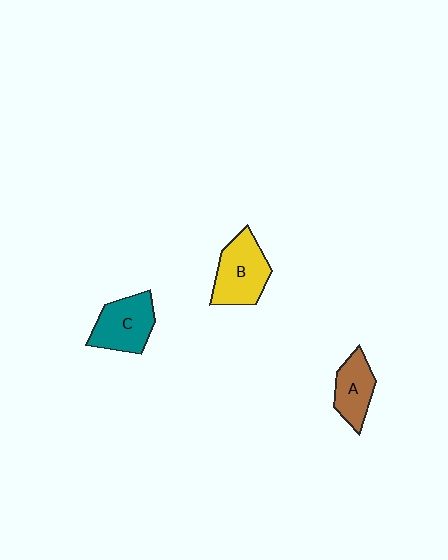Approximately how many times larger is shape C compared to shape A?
Approximately 1.3 times.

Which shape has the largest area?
Shape B (yellow).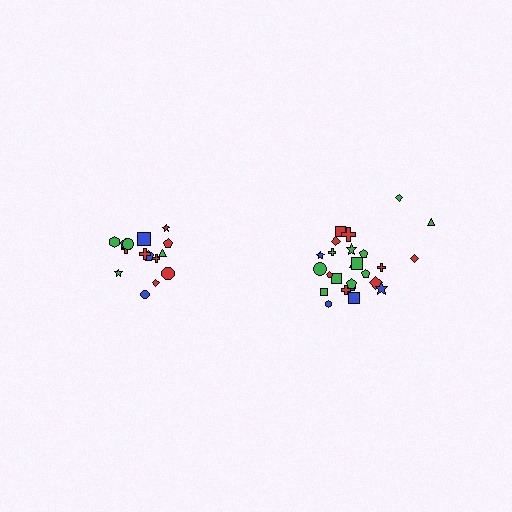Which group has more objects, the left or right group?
The right group.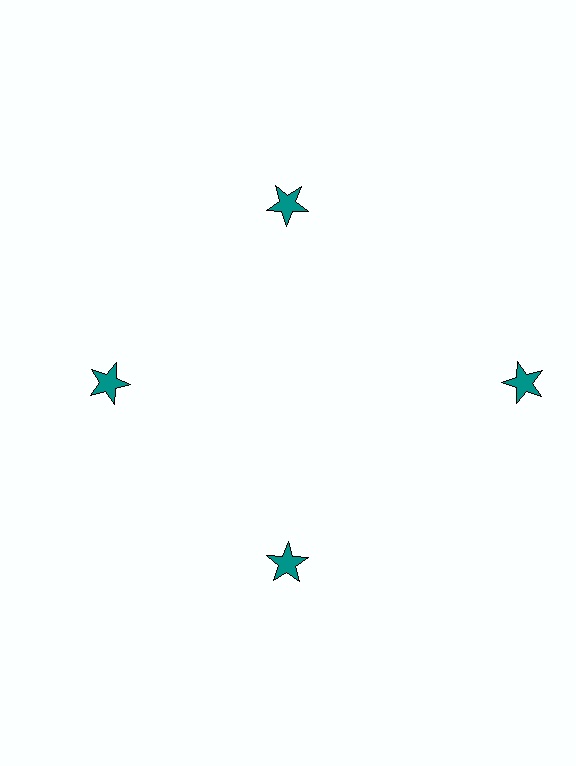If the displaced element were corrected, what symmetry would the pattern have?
It would have 4-fold rotational symmetry — the pattern would map onto itself every 90 degrees.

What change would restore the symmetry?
The symmetry would be restored by moving it inward, back onto the ring so that all 4 stars sit at equal angles and equal distance from the center.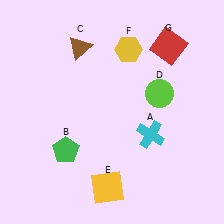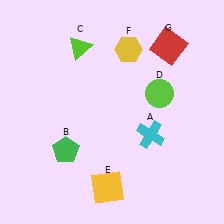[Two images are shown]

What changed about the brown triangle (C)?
In Image 1, C is brown. In Image 2, it changed to lime.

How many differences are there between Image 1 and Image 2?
There is 1 difference between the two images.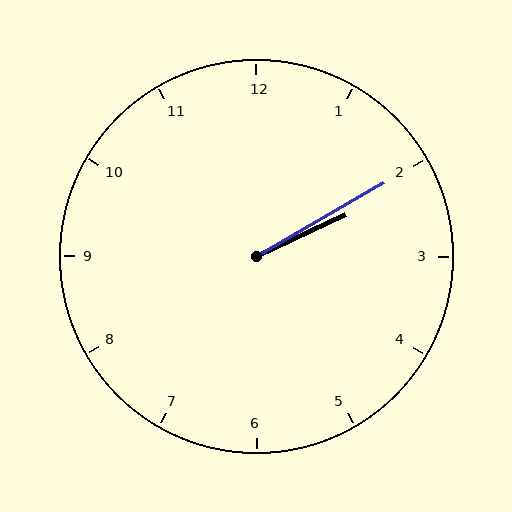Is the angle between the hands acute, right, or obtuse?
It is acute.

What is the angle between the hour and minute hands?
Approximately 5 degrees.